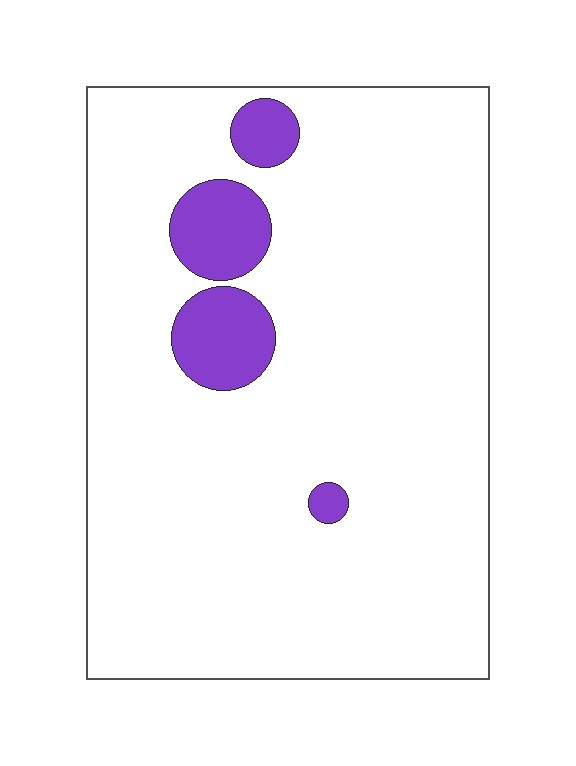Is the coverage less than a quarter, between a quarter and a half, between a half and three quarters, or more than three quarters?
Less than a quarter.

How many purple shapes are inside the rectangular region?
4.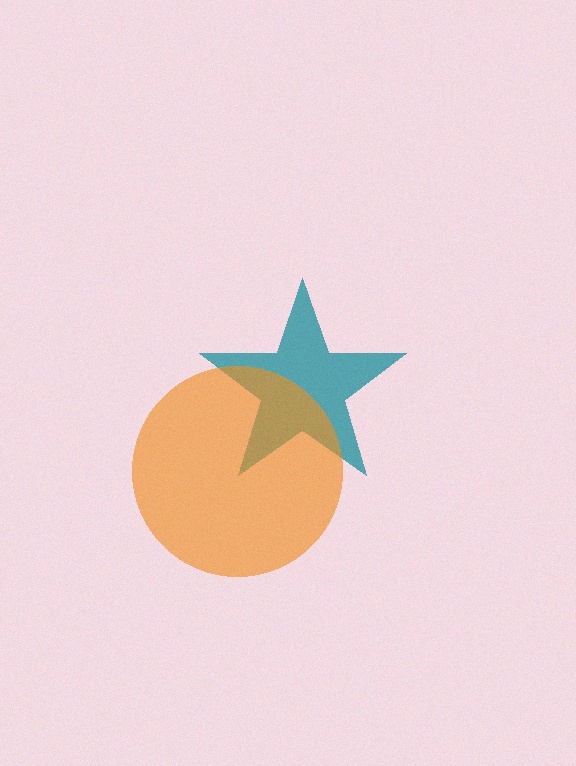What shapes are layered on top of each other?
The layered shapes are: a teal star, an orange circle.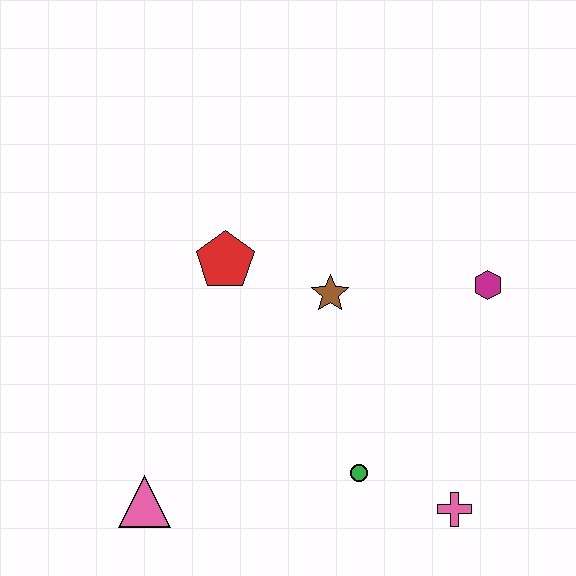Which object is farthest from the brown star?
The pink triangle is farthest from the brown star.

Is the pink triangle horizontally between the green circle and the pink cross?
No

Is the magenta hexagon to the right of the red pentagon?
Yes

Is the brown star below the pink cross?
No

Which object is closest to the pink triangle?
The green circle is closest to the pink triangle.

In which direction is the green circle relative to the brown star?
The green circle is below the brown star.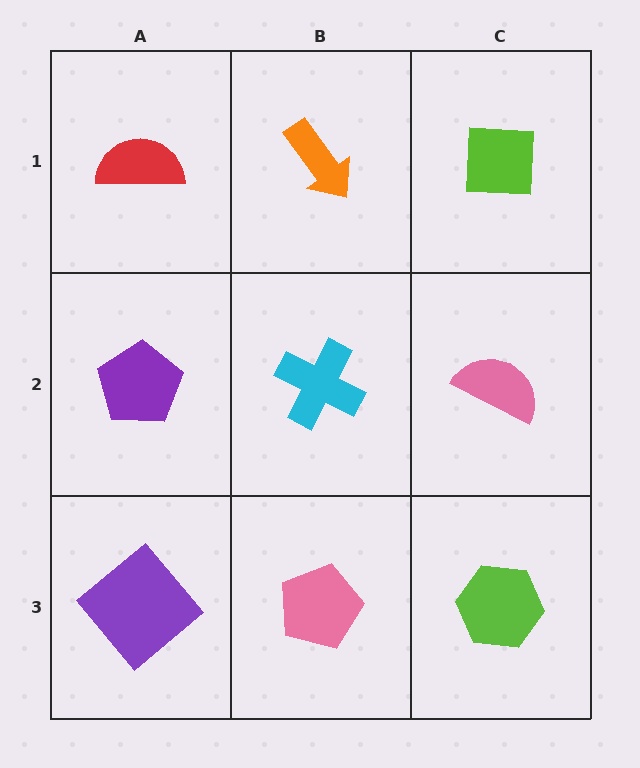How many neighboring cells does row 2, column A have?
3.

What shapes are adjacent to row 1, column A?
A purple pentagon (row 2, column A), an orange arrow (row 1, column B).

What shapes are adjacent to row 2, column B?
An orange arrow (row 1, column B), a pink pentagon (row 3, column B), a purple pentagon (row 2, column A), a pink semicircle (row 2, column C).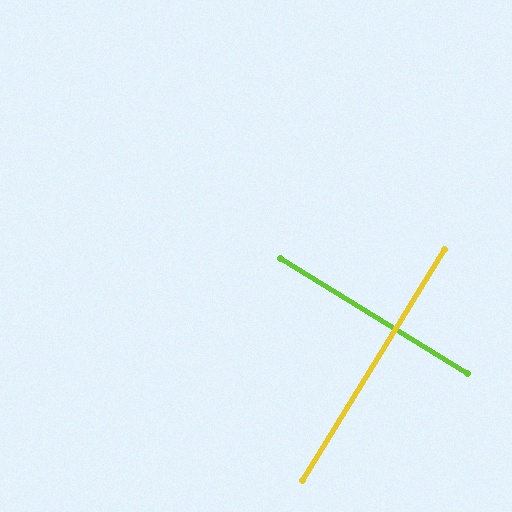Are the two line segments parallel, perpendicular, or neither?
Perpendicular — they meet at approximately 90°.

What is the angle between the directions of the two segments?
Approximately 90 degrees.